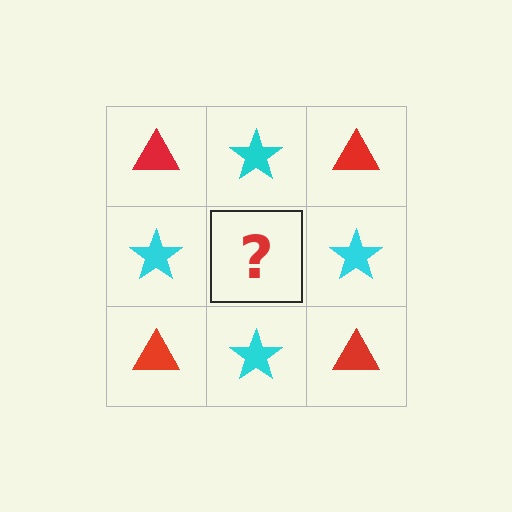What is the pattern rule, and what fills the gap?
The rule is that it alternates red triangle and cyan star in a checkerboard pattern. The gap should be filled with a red triangle.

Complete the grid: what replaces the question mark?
The question mark should be replaced with a red triangle.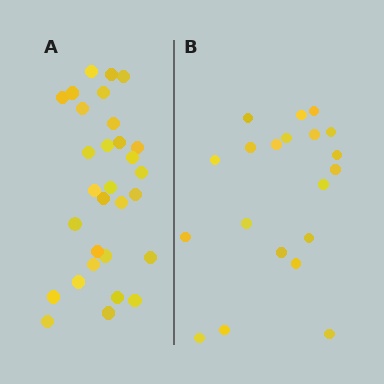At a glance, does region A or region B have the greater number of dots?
Region A (the left region) has more dots.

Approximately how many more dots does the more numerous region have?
Region A has roughly 10 or so more dots than region B.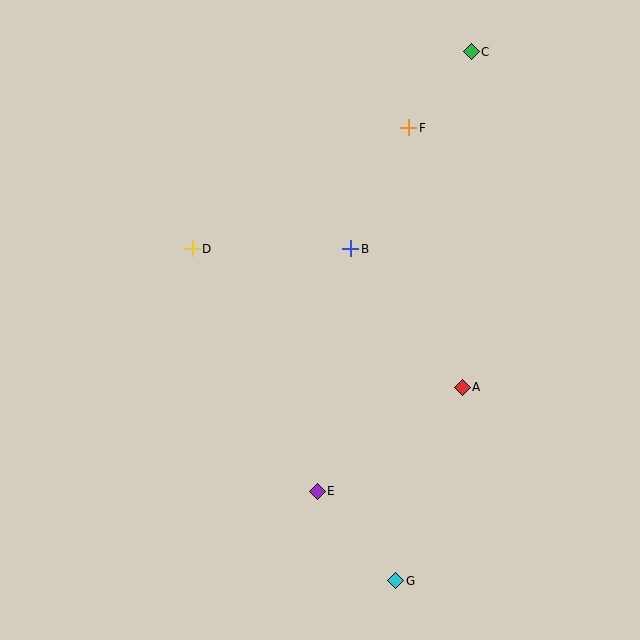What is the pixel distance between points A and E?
The distance between A and E is 178 pixels.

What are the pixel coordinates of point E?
Point E is at (317, 491).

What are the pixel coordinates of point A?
Point A is at (462, 387).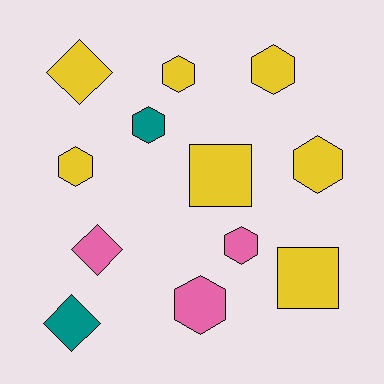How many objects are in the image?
There are 12 objects.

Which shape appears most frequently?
Hexagon, with 7 objects.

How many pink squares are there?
There are no pink squares.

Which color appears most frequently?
Yellow, with 7 objects.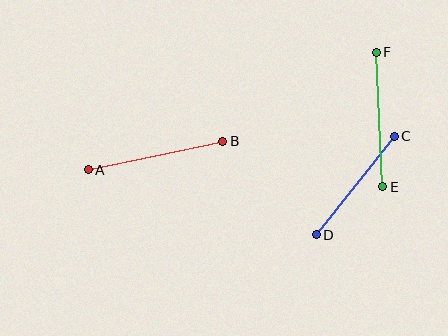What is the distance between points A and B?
The distance is approximately 137 pixels.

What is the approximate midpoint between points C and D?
The midpoint is at approximately (355, 185) pixels.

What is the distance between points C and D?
The distance is approximately 125 pixels.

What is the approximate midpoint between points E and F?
The midpoint is at approximately (380, 119) pixels.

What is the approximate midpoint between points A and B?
The midpoint is at approximately (155, 155) pixels.